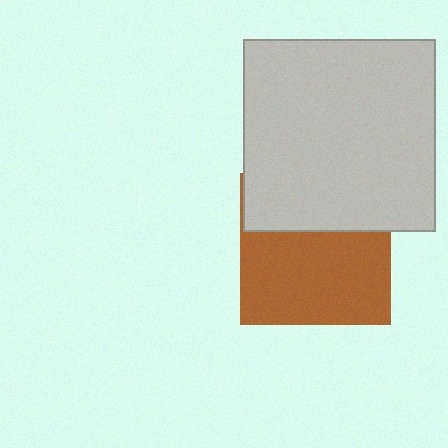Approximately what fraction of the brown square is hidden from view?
Roughly 37% of the brown square is hidden behind the light gray square.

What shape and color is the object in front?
The object in front is a light gray square.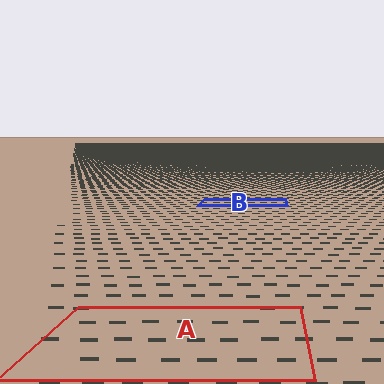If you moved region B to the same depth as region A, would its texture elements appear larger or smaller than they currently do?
They would appear larger. At a closer depth, the same texture elements are projected at a bigger on-screen size.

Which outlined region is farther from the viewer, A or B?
Region B is farther from the viewer — the texture elements inside it appear smaller and more densely packed.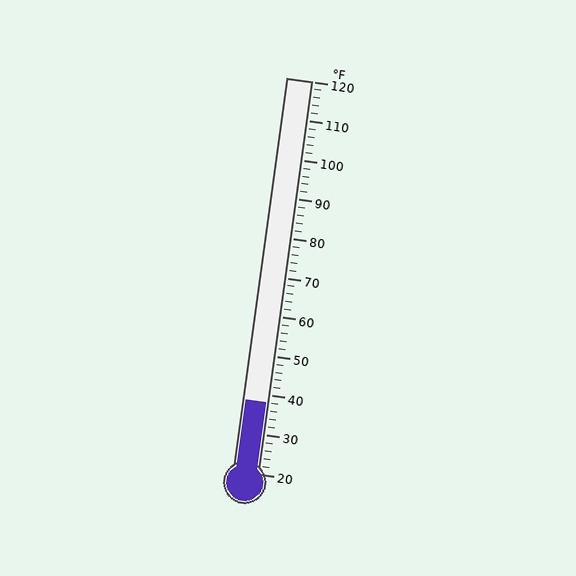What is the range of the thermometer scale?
The thermometer scale ranges from 20°F to 120°F.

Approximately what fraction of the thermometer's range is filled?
The thermometer is filled to approximately 20% of its range.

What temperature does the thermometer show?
The thermometer shows approximately 38°F.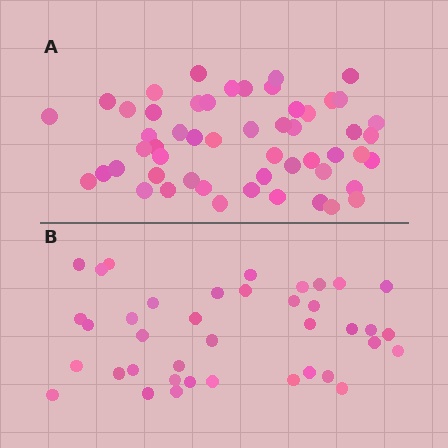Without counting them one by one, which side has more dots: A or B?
Region A (the top region) has more dots.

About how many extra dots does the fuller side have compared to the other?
Region A has approximately 15 more dots than region B.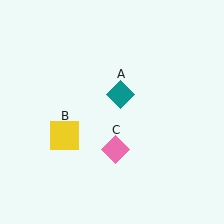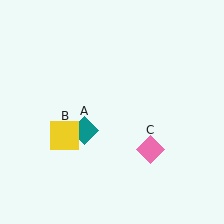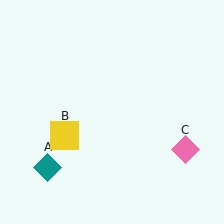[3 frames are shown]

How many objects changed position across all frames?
2 objects changed position: teal diamond (object A), pink diamond (object C).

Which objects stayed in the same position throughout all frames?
Yellow square (object B) remained stationary.